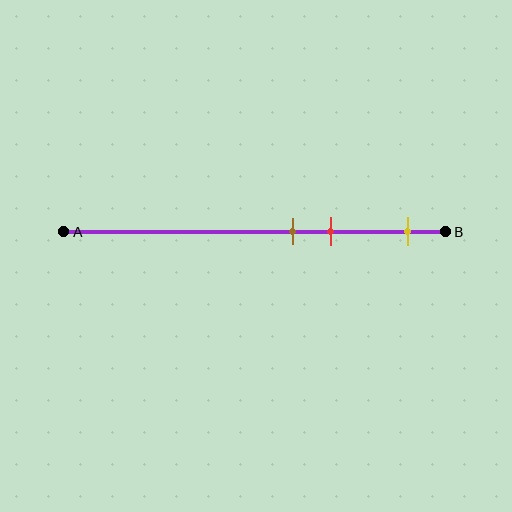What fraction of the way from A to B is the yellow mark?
The yellow mark is approximately 90% (0.9) of the way from A to B.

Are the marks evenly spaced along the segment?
No, the marks are not evenly spaced.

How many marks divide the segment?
There are 3 marks dividing the segment.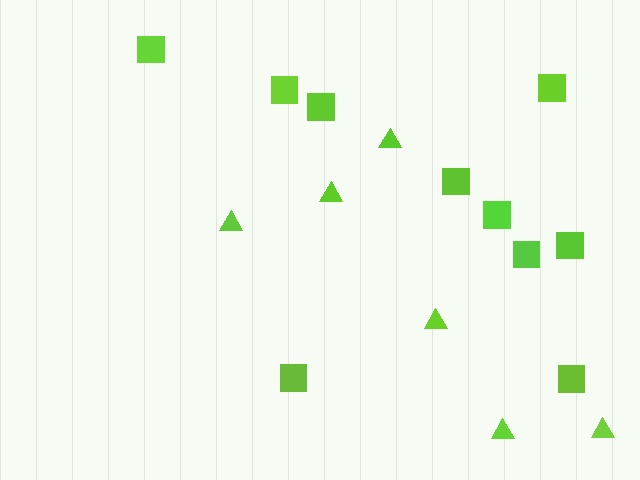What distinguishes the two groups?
There are 2 groups: one group of squares (10) and one group of triangles (6).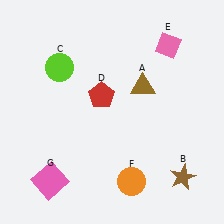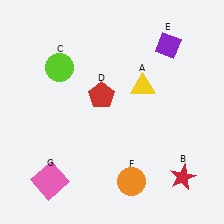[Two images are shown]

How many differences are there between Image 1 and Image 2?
There are 3 differences between the two images.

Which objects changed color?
A changed from brown to yellow. B changed from brown to red. E changed from pink to purple.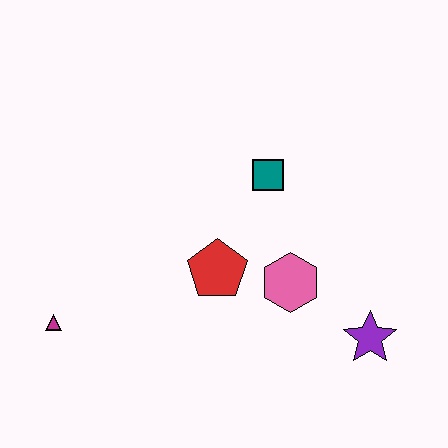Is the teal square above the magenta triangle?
Yes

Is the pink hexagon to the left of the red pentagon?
No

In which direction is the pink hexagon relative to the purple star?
The pink hexagon is to the left of the purple star.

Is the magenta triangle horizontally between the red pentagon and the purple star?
No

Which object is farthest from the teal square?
The magenta triangle is farthest from the teal square.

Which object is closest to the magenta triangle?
The red pentagon is closest to the magenta triangle.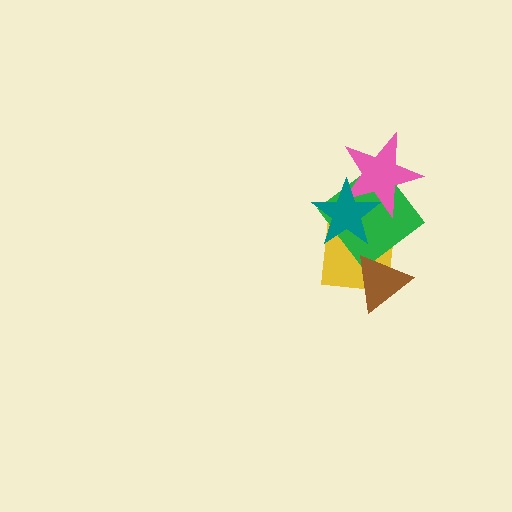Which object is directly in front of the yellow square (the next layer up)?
The green diamond is directly in front of the yellow square.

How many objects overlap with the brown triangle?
1 object overlaps with the brown triangle.